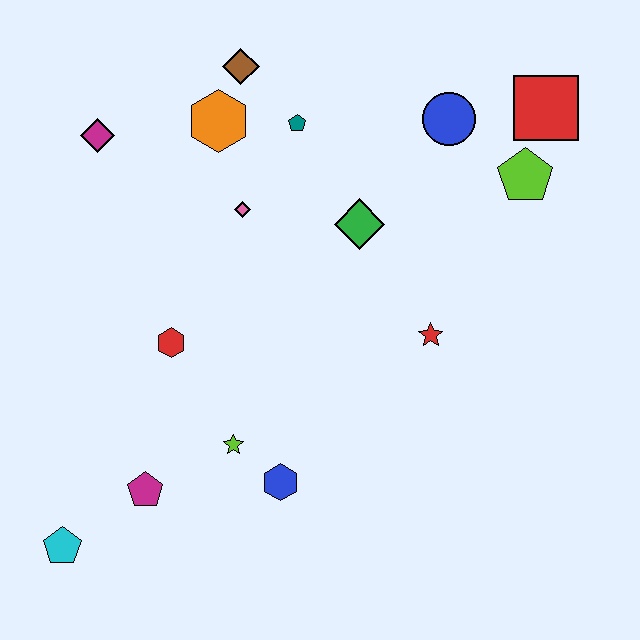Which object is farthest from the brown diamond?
The cyan pentagon is farthest from the brown diamond.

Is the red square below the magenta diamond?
No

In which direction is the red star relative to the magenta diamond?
The red star is to the right of the magenta diamond.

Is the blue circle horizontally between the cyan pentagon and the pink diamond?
No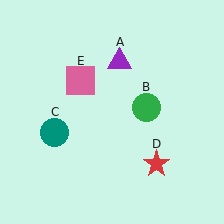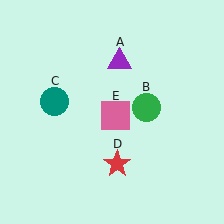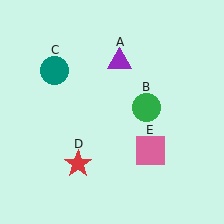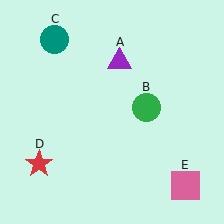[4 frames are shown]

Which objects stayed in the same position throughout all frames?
Purple triangle (object A) and green circle (object B) remained stationary.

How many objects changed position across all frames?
3 objects changed position: teal circle (object C), red star (object D), pink square (object E).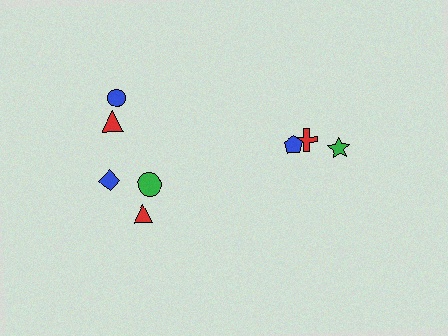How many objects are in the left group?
There are 5 objects.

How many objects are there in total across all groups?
There are 8 objects.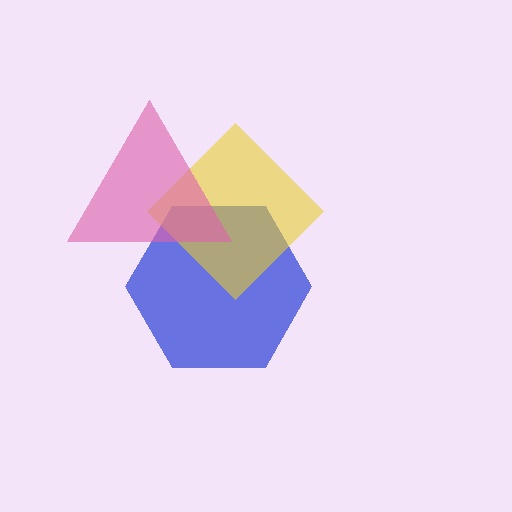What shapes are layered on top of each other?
The layered shapes are: a blue hexagon, a yellow diamond, a pink triangle.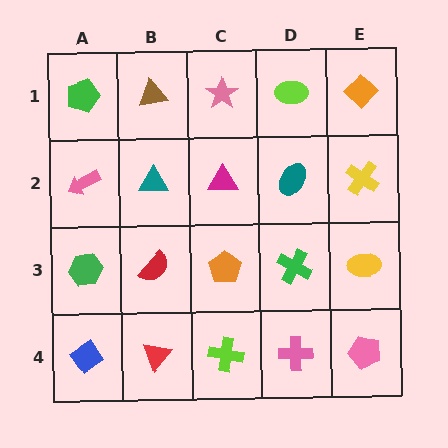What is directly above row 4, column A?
A green hexagon.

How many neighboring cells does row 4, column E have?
2.